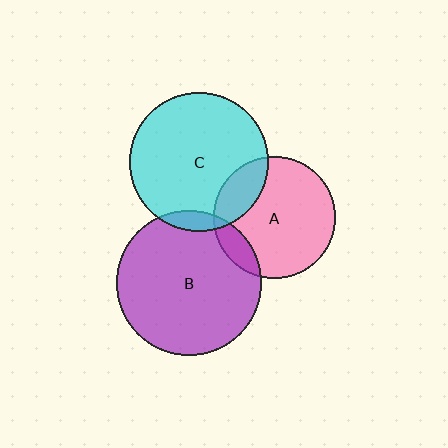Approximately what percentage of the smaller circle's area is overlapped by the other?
Approximately 5%.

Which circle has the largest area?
Circle B (purple).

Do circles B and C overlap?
Yes.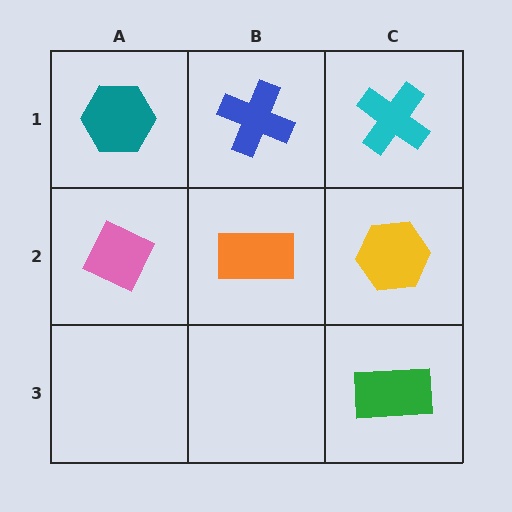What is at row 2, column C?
A yellow hexagon.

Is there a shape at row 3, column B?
No, that cell is empty.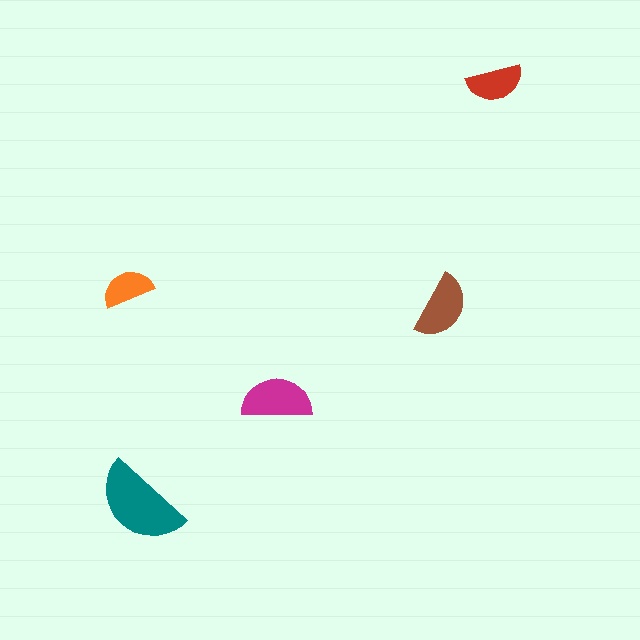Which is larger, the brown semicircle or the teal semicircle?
The teal one.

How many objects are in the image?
There are 5 objects in the image.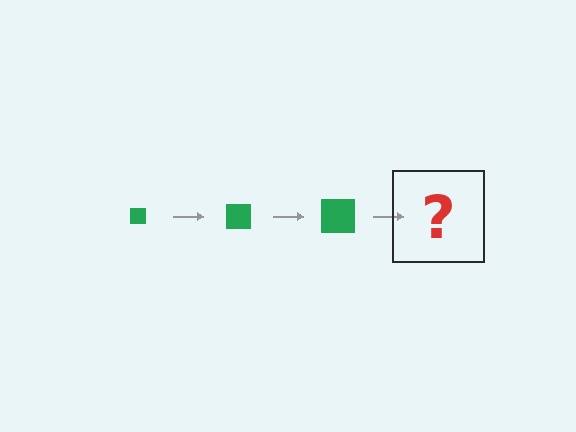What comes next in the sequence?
The next element should be a green square, larger than the previous one.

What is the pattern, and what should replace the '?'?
The pattern is that the square gets progressively larger each step. The '?' should be a green square, larger than the previous one.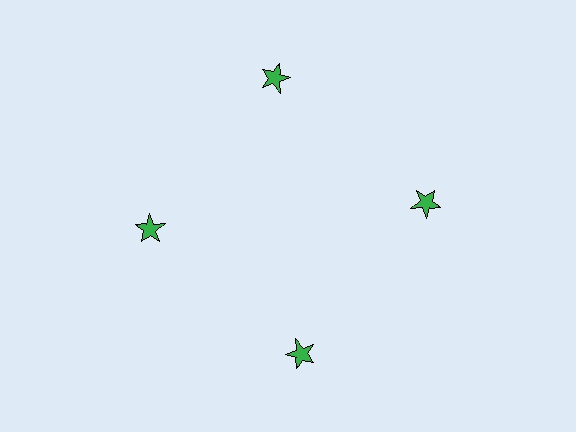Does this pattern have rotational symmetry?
Yes, this pattern has 4-fold rotational symmetry. It looks the same after rotating 90 degrees around the center.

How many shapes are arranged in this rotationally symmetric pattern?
There are 4 shapes, arranged in 4 groups of 1.